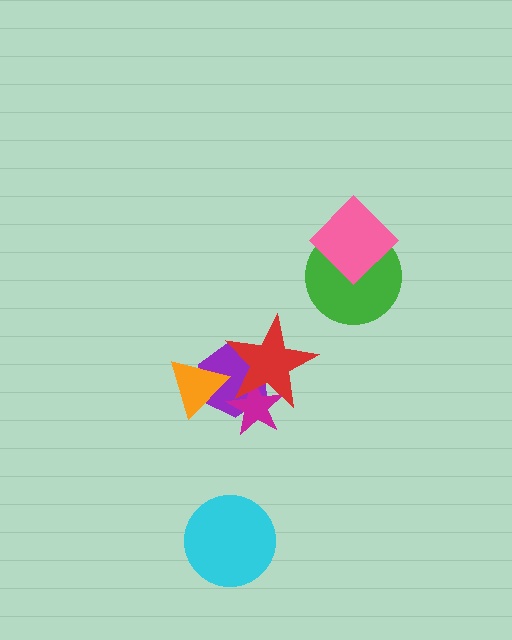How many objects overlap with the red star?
2 objects overlap with the red star.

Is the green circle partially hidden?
Yes, it is partially covered by another shape.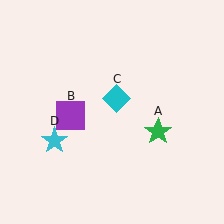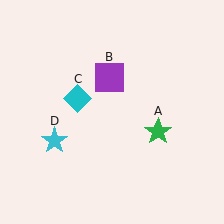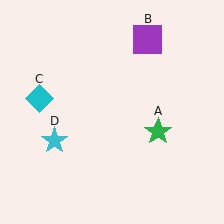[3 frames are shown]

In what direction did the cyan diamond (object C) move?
The cyan diamond (object C) moved left.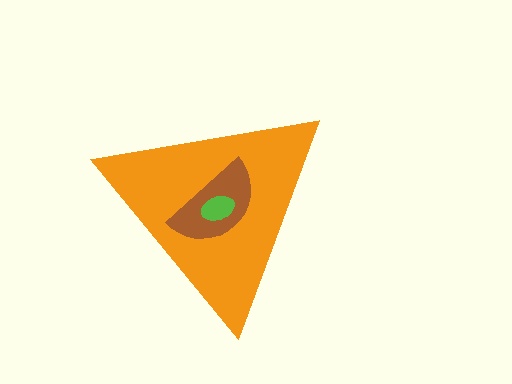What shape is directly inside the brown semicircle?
The lime ellipse.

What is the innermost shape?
The lime ellipse.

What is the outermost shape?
The orange triangle.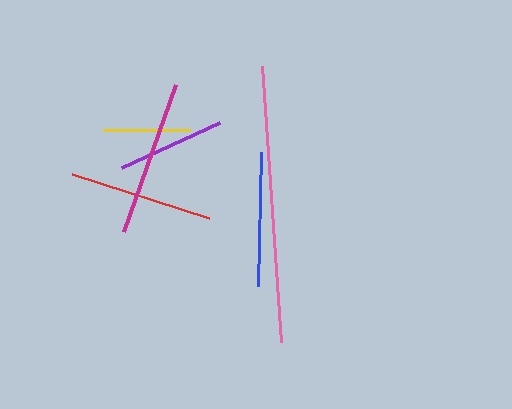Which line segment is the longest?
The pink line is the longest at approximately 276 pixels.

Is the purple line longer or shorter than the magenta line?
The magenta line is longer than the purple line.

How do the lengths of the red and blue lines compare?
The red and blue lines are approximately the same length.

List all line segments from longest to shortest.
From longest to shortest: pink, magenta, red, blue, purple, yellow.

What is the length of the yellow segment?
The yellow segment is approximately 88 pixels long.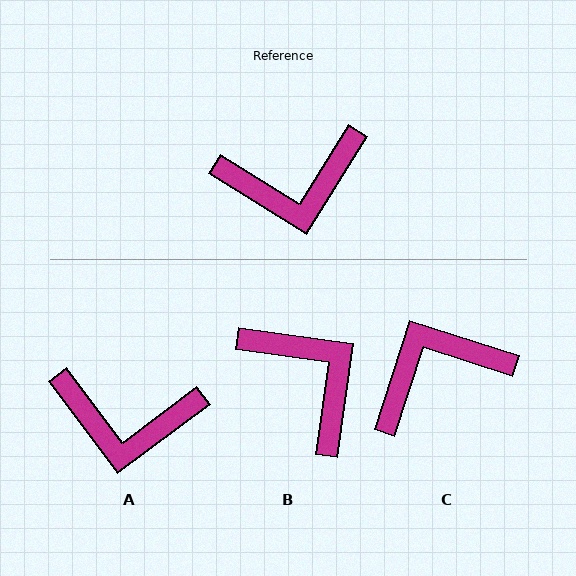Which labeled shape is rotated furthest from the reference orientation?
C, about 166 degrees away.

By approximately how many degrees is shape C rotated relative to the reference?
Approximately 166 degrees clockwise.